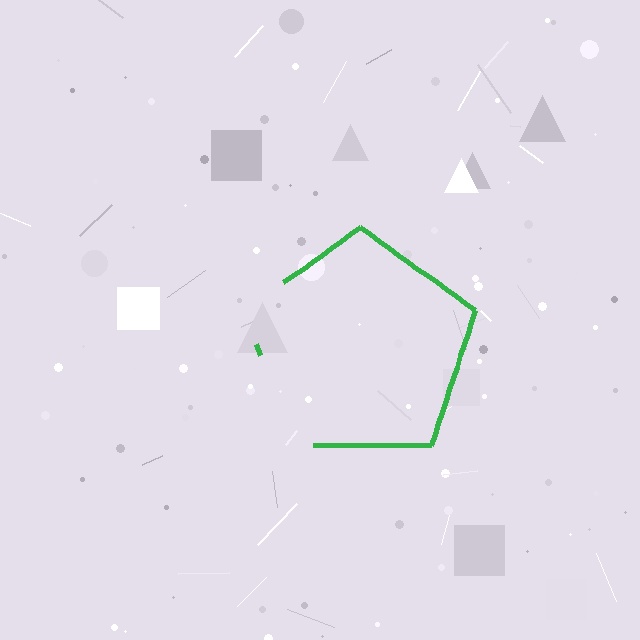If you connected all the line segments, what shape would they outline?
They would outline a pentagon.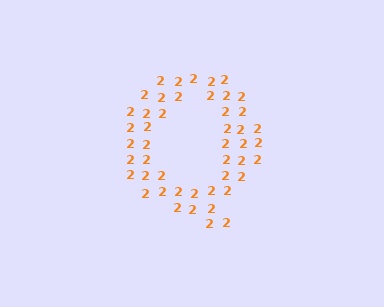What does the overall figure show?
The overall figure shows the letter Q.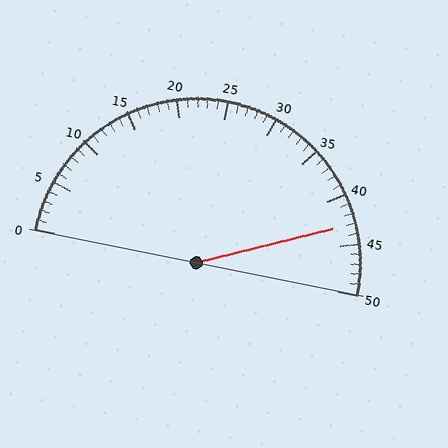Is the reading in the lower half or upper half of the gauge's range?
The reading is in the upper half of the range (0 to 50).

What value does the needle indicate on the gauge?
The needle indicates approximately 43.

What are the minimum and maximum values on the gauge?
The gauge ranges from 0 to 50.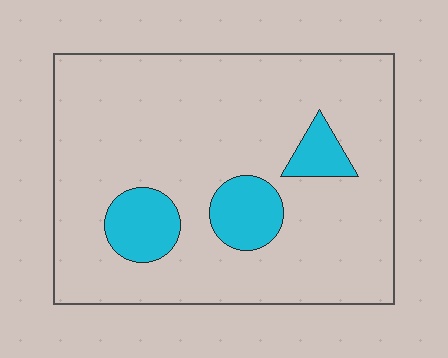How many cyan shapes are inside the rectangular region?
3.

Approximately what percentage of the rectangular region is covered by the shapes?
Approximately 15%.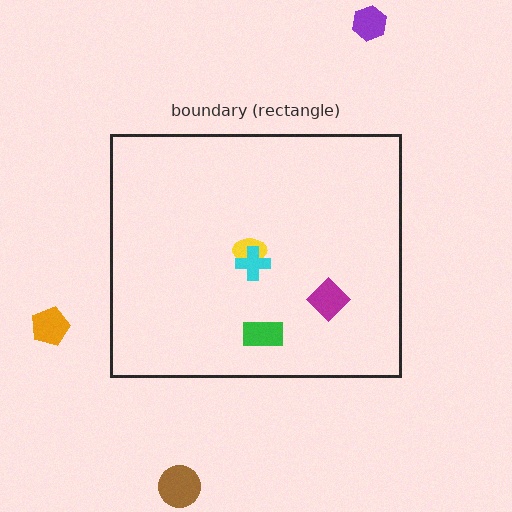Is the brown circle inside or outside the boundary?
Outside.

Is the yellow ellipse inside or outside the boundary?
Inside.